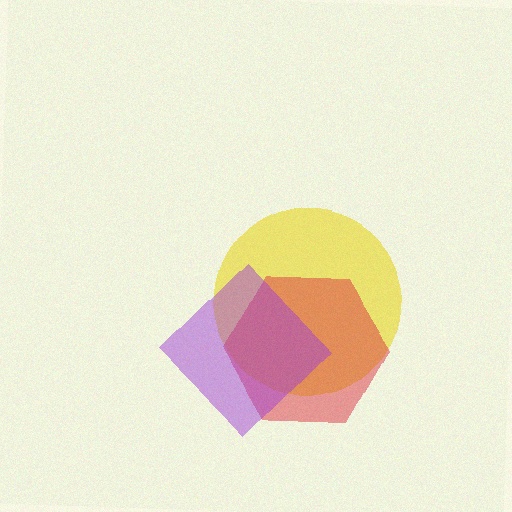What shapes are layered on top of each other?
The layered shapes are: a yellow circle, a red hexagon, a purple diamond.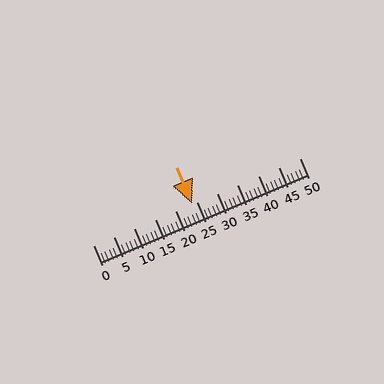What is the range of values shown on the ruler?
The ruler shows values from 0 to 50.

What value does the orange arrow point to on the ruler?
The orange arrow points to approximately 24.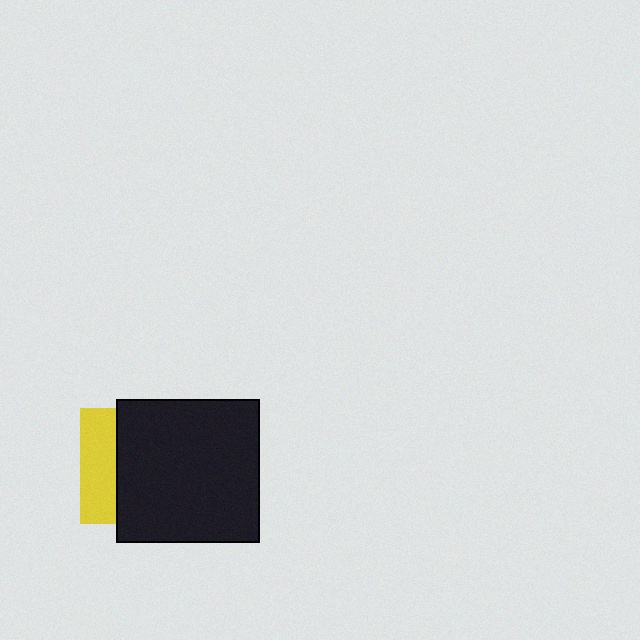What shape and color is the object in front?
The object in front is a black square.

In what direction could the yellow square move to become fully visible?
The yellow square could move left. That would shift it out from behind the black square entirely.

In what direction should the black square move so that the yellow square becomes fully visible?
The black square should move right. That is the shortest direction to clear the overlap and leave the yellow square fully visible.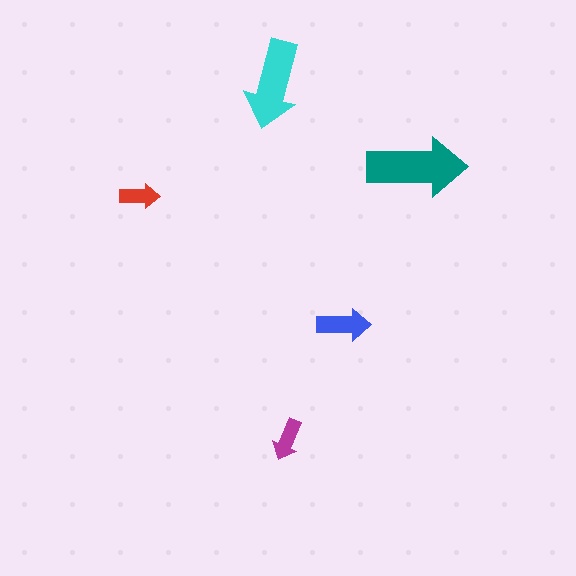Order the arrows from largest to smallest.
the teal one, the cyan one, the blue one, the magenta one, the red one.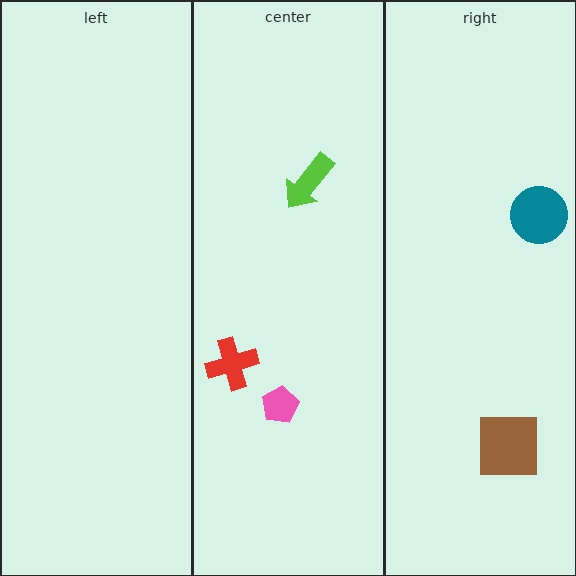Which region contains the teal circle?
The right region.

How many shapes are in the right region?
2.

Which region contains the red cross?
The center region.